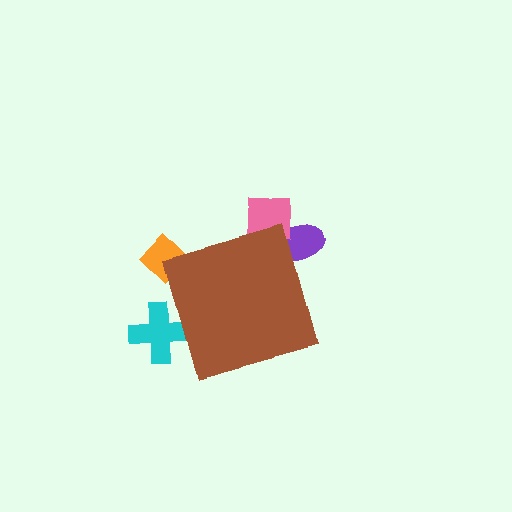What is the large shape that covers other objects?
A brown diamond.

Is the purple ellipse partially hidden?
Yes, the purple ellipse is partially hidden behind the brown diamond.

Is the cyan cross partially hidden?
Yes, the cyan cross is partially hidden behind the brown diamond.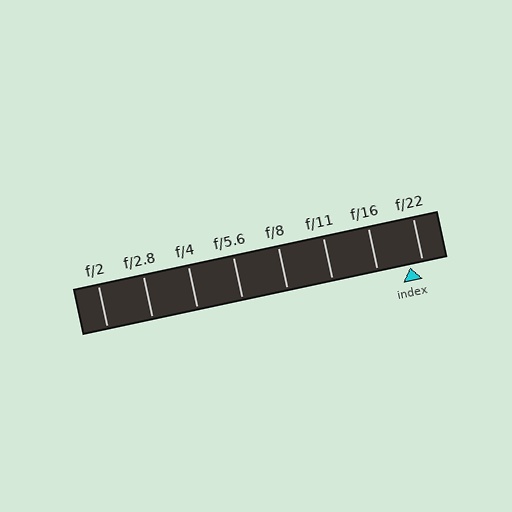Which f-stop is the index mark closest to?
The index mark is closest to f/22.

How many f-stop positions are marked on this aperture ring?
There are 8 f-stop positions marked.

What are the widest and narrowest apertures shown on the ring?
The widest aperture shown is f/2 and the narrowest is f/22.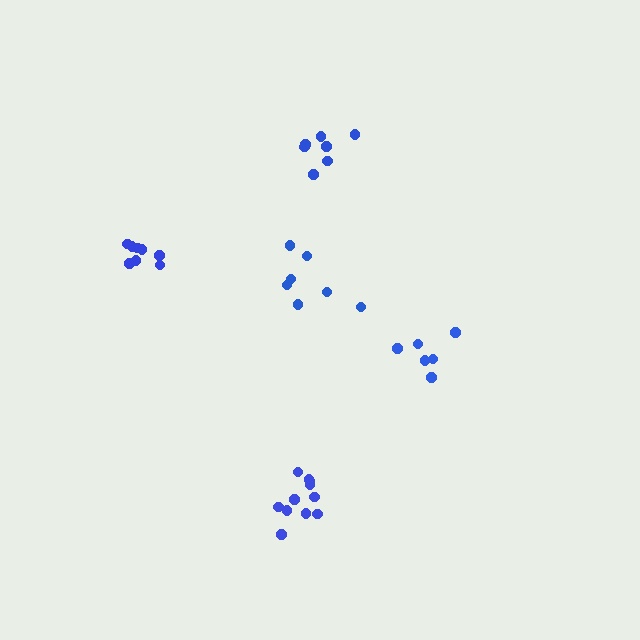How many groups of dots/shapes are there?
There are 5 groups.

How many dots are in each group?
Group 1: 7 dots, Group 2: 11 dots, Group 3: 7 dots, Group 4: 6 dots, Group 5: 8 dots (39 total).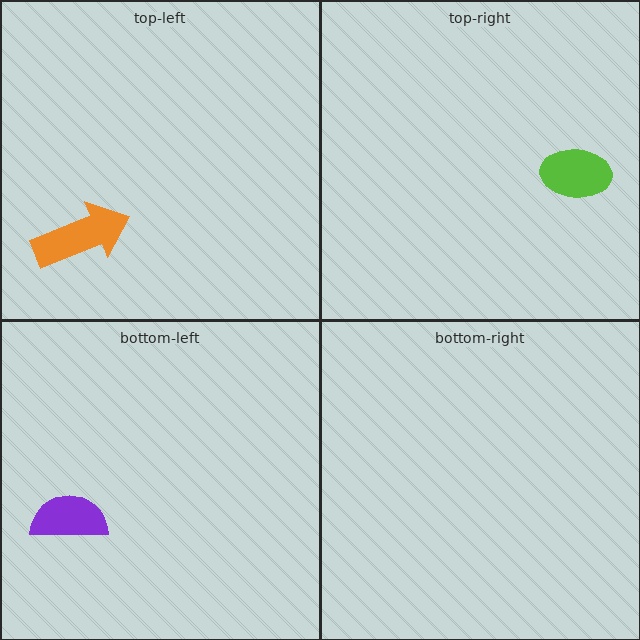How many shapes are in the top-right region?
1.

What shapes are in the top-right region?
The lime ellipse.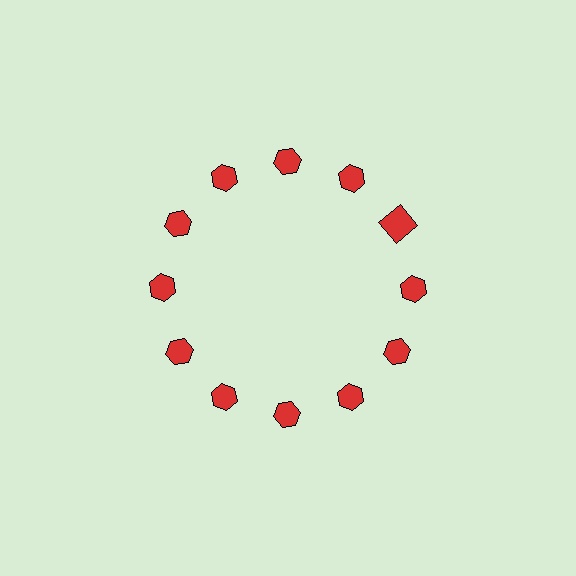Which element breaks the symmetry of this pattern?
The red square at roughly the 2 o'clock position breaks the symmetry. All other shapes are red hexagons.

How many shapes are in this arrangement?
There are 12 shapes arranged in a ring pattern.